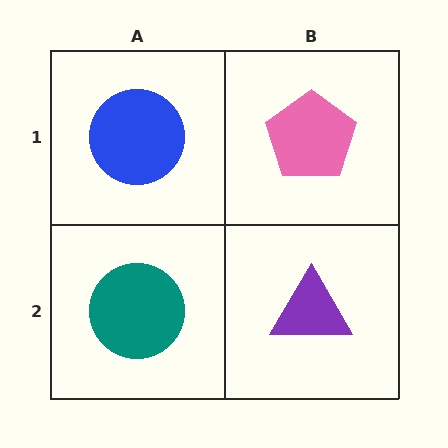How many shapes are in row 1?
2 shapes.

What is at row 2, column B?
A purple triangle.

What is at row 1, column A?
A blue circle.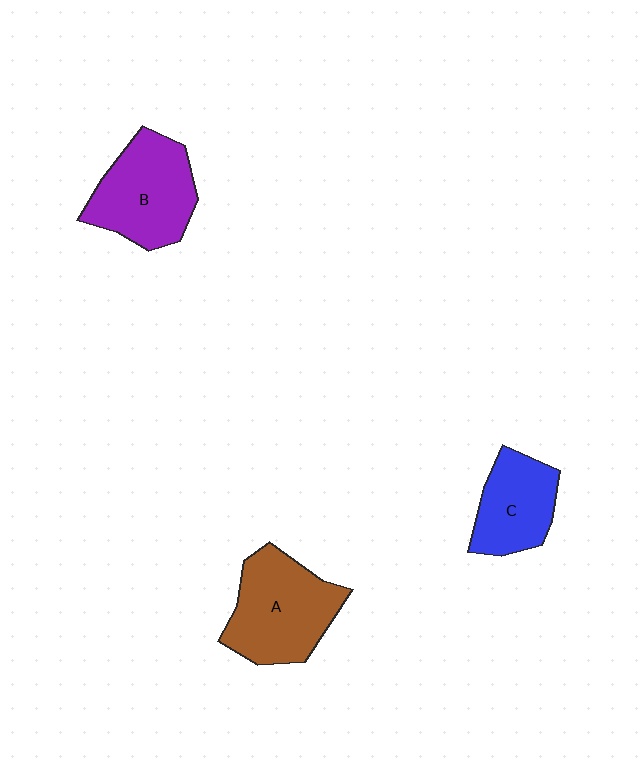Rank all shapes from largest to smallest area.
From largest to smallest: A (brown), B (purple), C (blue).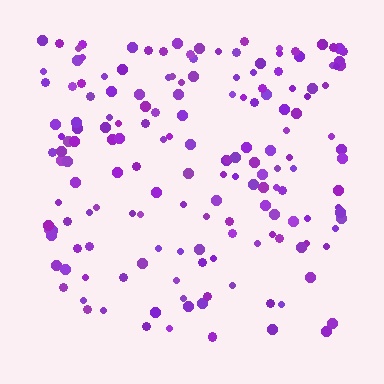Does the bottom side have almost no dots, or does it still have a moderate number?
Still a moderate number, just noticeably fewer than the top.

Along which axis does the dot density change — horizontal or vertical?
Vertical.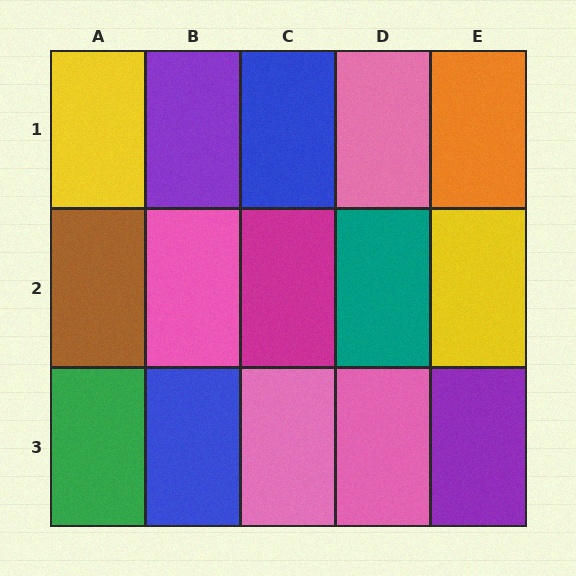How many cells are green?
1 cell is green.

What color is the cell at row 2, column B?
Pink.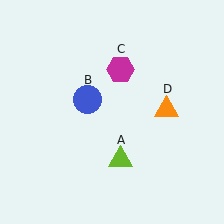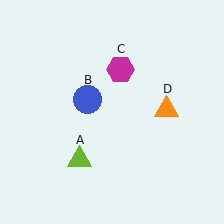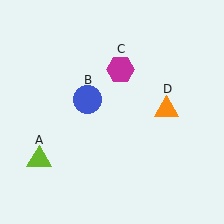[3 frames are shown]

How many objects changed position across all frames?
1 object changed position: lime triangle (object A).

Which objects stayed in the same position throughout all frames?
Blue circle (object B) and magenta hexagon (object C) and orange triangle (object D) remained stationary.